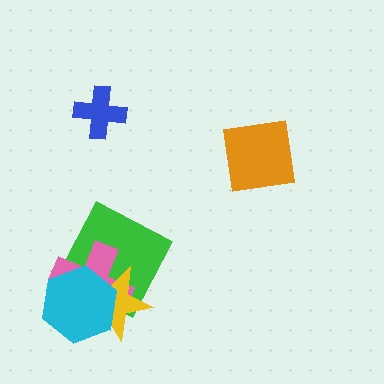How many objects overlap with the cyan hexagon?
3 objects overlap with the cyan hexagon.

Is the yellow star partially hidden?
Yes, it is partially covered by another shape.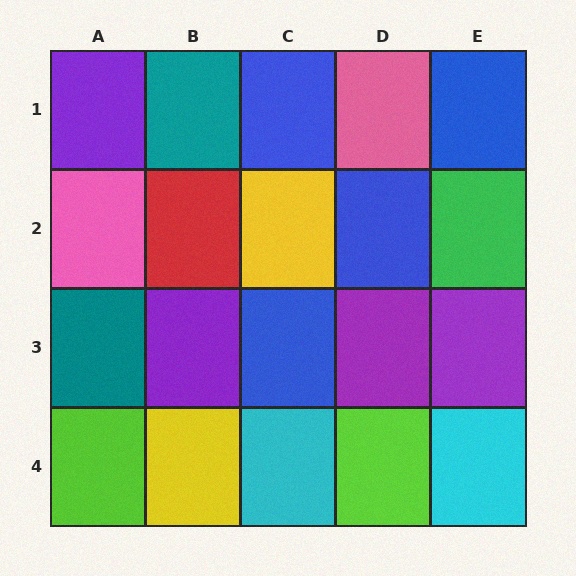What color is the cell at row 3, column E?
Purple.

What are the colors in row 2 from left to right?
Pink, red, yellow, blue, green.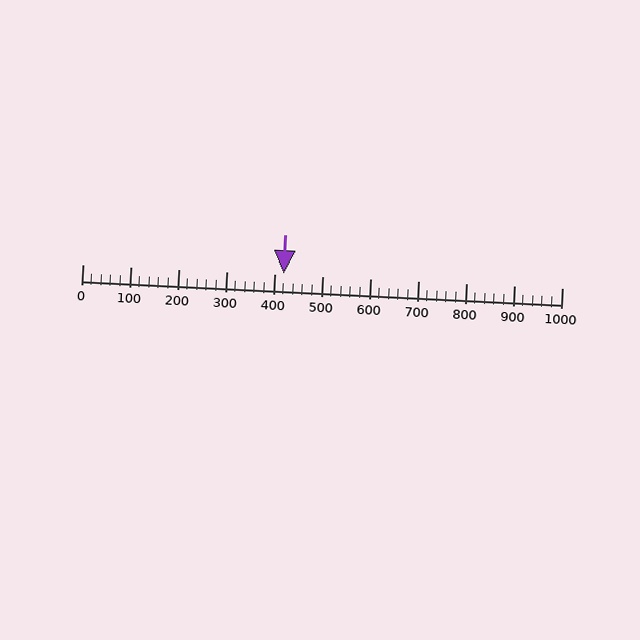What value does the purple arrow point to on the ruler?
The purple arrow points to approximately 420.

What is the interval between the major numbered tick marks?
The major tick marks are spaced 100 units apart.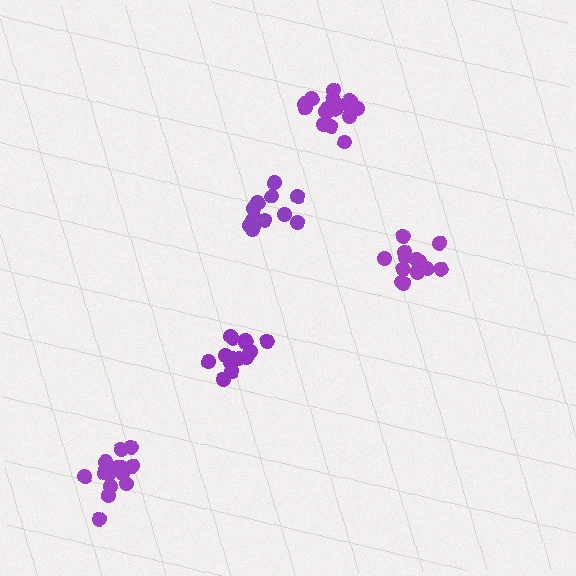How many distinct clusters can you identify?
There are 5 distinct clusters.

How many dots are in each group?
Group 1: 13 dots, Group 2: 14 dots, Group 3: 17 dots, Group 4: 16 dots, Group 5: 14 dots (74 total).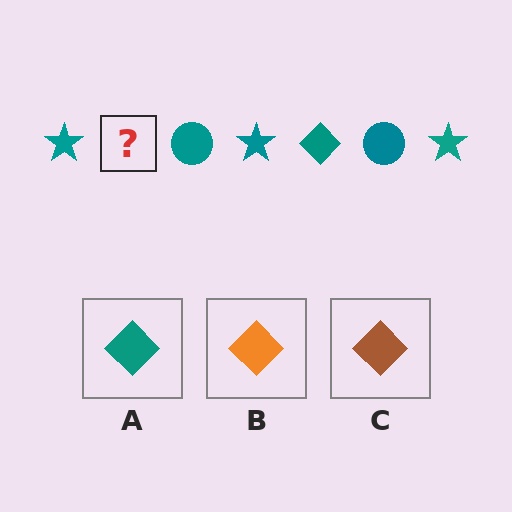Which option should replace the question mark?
Option A.